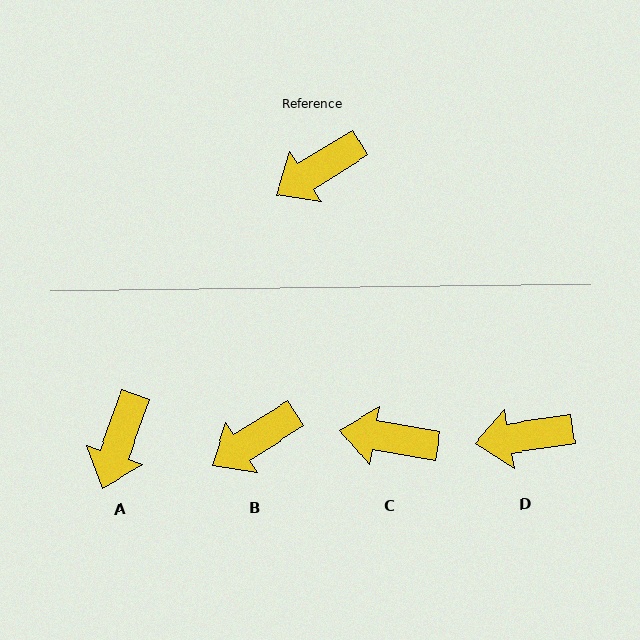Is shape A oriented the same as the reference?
No, it is off by about 39 degrees.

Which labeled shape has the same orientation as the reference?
B.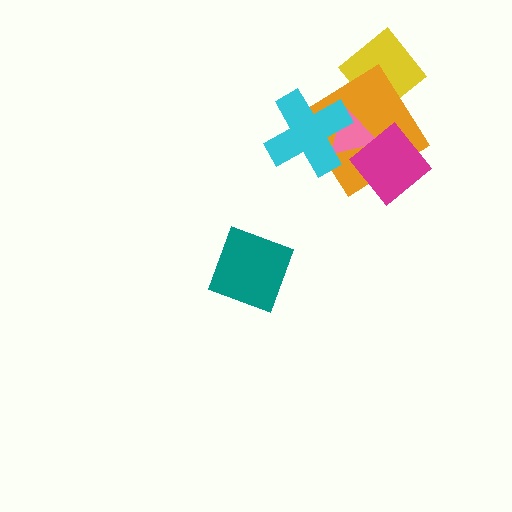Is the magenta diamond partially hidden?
No, no other shape covers it.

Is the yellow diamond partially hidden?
Yes, it is partially covered by another shape.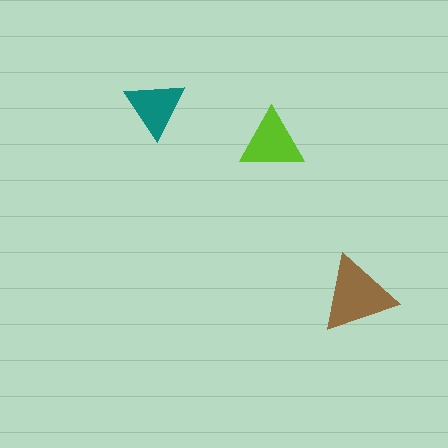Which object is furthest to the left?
The teal triangle is leftmost.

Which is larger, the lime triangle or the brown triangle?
The brown one.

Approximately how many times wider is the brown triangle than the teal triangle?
About 1.5 times wider.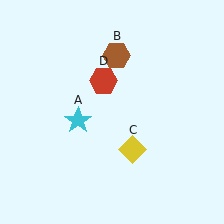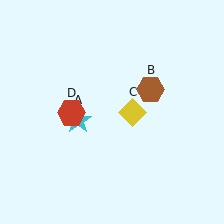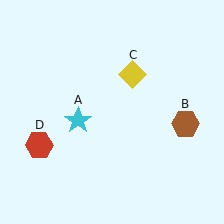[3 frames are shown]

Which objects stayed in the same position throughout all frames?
Cyan star (object A) remained stationary.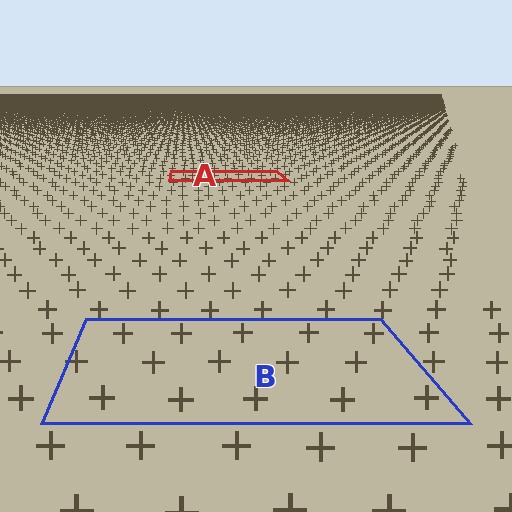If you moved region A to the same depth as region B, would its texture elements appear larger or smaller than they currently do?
They would appear larger. At a closer depth, the same texture elements are projected at a bigger on-screen size.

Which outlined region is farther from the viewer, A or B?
Region A is farther from the viewer — the texture elements inside it appear smaller and more densely packed.